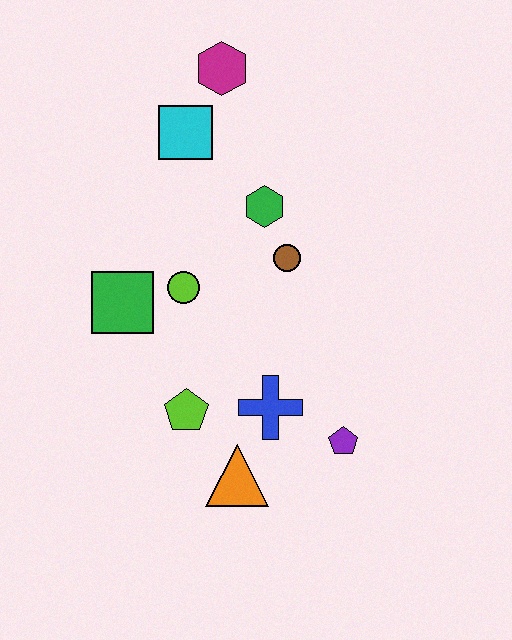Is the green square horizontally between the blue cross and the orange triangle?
No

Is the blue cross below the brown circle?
Yes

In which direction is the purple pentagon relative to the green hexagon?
The purple pentagon is below the green hexagon.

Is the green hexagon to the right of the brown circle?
No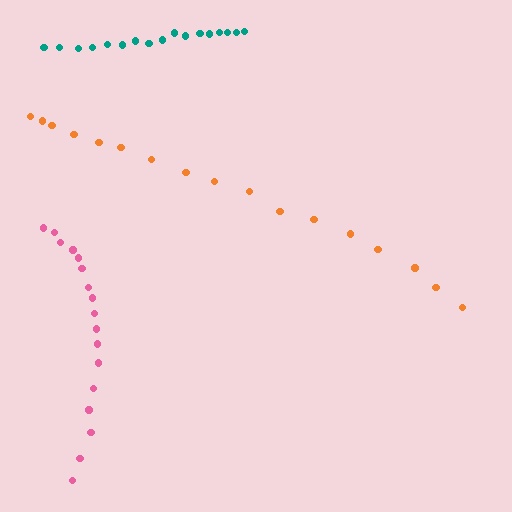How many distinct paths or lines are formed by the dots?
There are 3 distinct paths.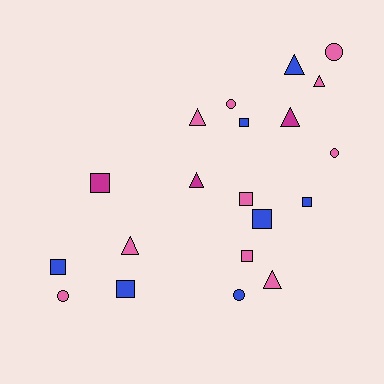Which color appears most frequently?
Pink, with 10 objects.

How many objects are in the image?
There are 20 objects.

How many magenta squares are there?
There is 1 magenta square.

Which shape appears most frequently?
Square, with 8 objects.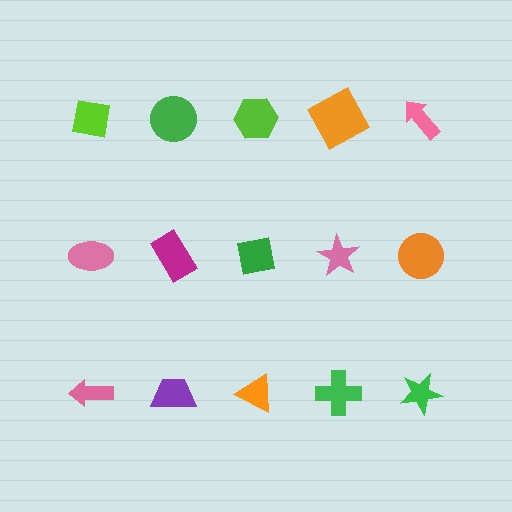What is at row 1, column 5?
A pink arrow.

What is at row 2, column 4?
A pink star.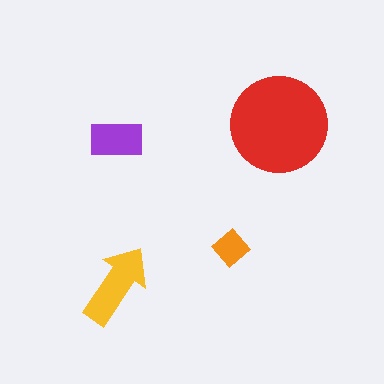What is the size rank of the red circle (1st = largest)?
1st.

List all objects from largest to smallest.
The red circle, the yellow arrow, the purple rectangle, the orange diamond.